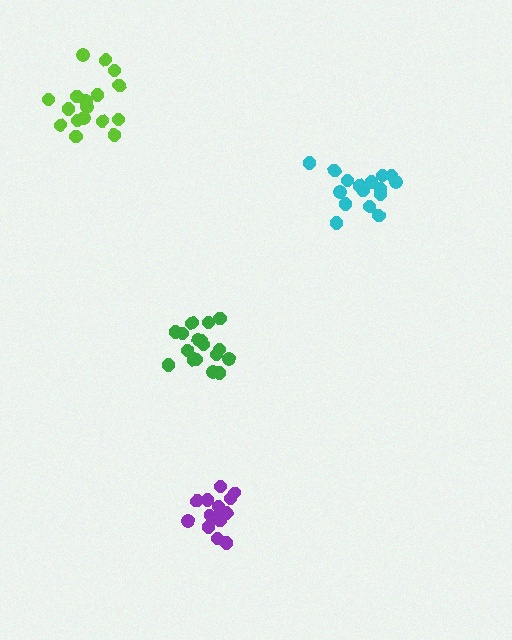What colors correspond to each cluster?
The clusters are colored: lime, purple, green, cyan.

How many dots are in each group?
Group 1: 17 dots, Group 2: 15 dots, Group 3: 18 dots, Group 4: 16 dots (66 total).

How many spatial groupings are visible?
There are 4 spatial groupings.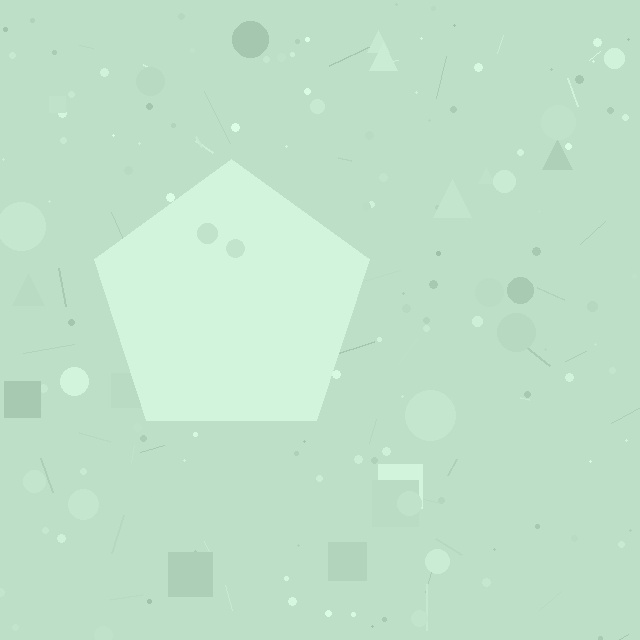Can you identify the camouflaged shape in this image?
The camouflaged shape is a pentagon.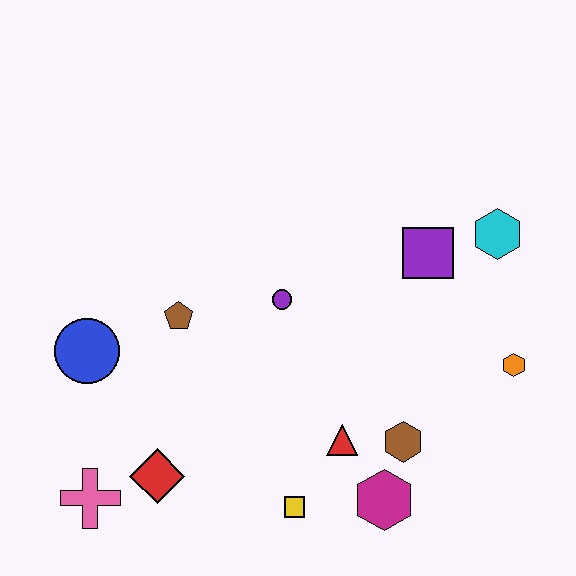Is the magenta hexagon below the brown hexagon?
Yes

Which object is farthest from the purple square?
The pink cross is farthest from the purple square.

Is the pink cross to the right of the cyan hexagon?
No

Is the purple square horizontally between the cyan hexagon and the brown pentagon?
Yes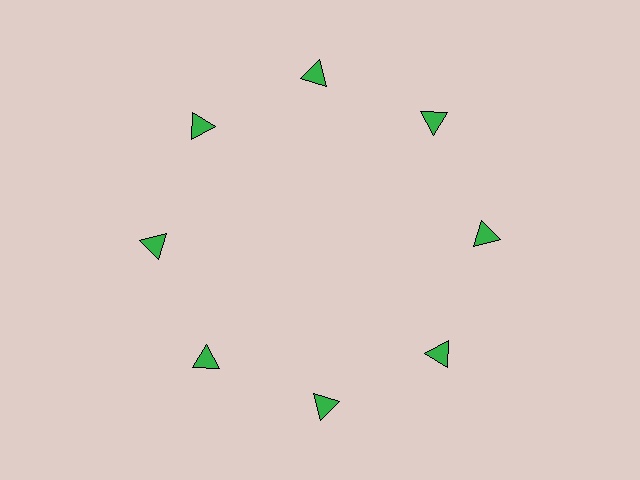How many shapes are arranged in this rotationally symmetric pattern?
There are 8 shapes, arranged in 8 groups of 1.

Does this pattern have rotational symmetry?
Yes, this pattern has 8-fold rotational symmetry. It looks the same after rotating 45 degrees around the center.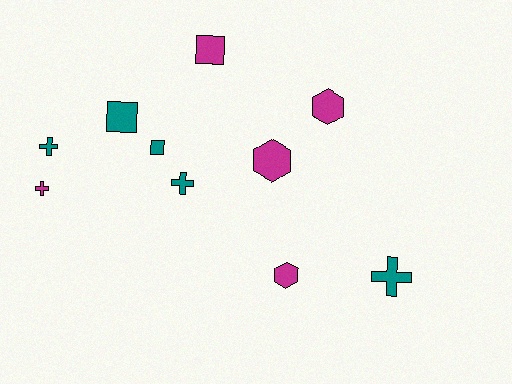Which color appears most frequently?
Teal, with 5 objects.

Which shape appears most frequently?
Cross, with 4 objects.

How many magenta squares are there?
There is 1 magenta square.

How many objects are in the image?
There are 10 objects.